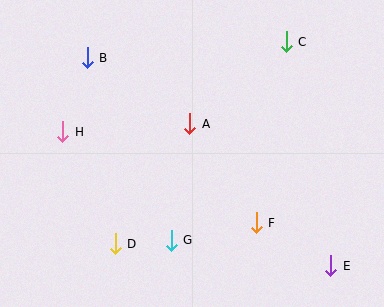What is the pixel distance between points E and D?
The distance between E and D is 217 pixels.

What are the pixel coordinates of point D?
Point D is at (115, 244).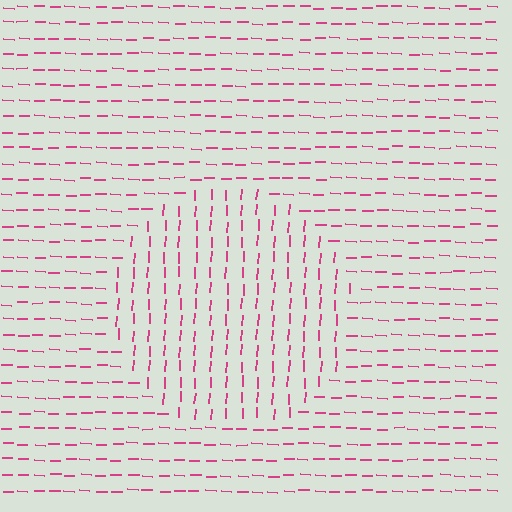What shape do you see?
I see a circle.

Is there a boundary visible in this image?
Yes, there is a texture boundary formed by a change in line orientation.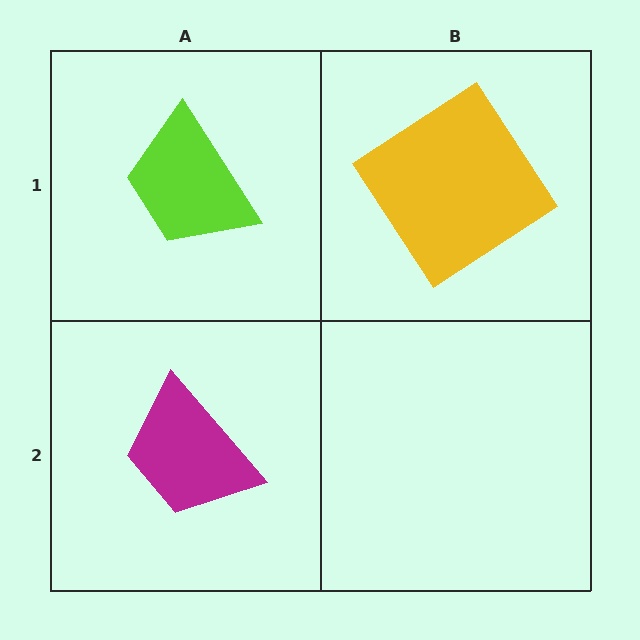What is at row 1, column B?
A yellow diamond.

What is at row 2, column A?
A magenta trapezoid.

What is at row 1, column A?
A lime trapezoid.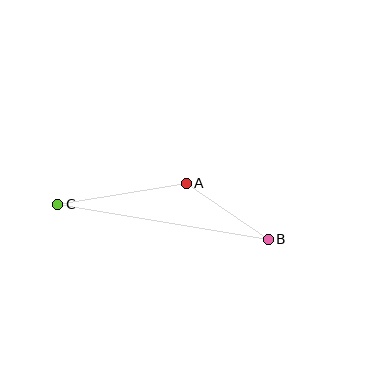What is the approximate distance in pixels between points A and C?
The distance between A and C is approximately 131 pixels.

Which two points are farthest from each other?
Points B and C are farthest from each other.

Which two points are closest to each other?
Points A and B are closest to each other.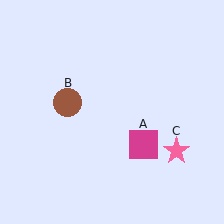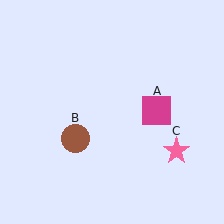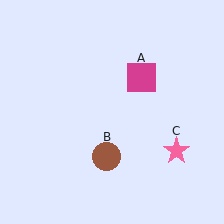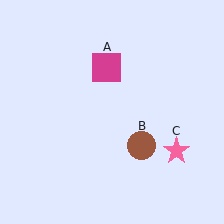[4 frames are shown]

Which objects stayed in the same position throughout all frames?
Pink star (object C) remained stationary.